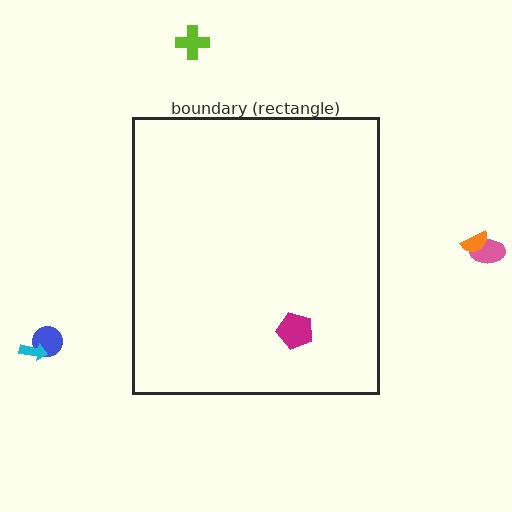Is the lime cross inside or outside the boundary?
Outside.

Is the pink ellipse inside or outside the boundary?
Outside.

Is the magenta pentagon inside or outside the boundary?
Inside.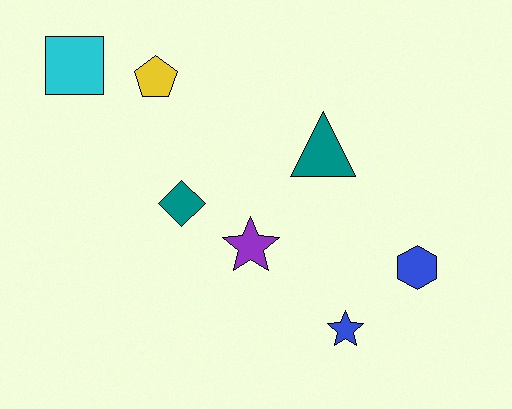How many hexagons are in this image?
There is 1 hexagon.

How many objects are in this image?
There are 7 objects.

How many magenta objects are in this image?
There are no magenta objects.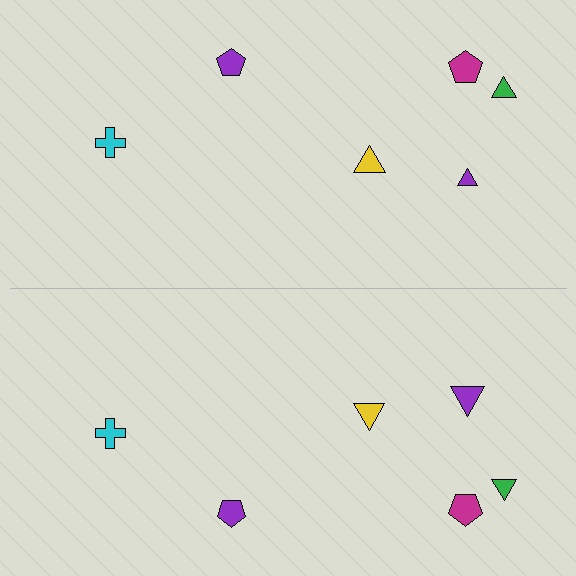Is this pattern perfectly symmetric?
No, the pattern is not perfectly symmetric. The purple triangle on the bottom side has a different size than its mirror counterpart.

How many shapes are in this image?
There are 12 shapes in this image.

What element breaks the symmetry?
The purple triangle on the bottom side has a different size than its mirror counterpart.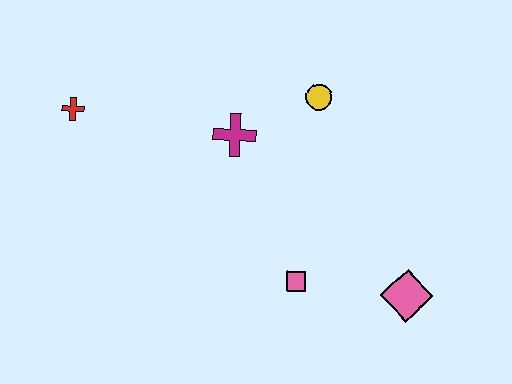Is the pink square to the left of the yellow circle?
Yes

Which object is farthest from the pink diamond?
The red cross is farthest from the pink diamond.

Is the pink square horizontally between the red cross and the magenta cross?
No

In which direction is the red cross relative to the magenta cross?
The red cross is to the left of the magenta cross.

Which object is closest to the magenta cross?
The yellow circle is closest to the magenta cross.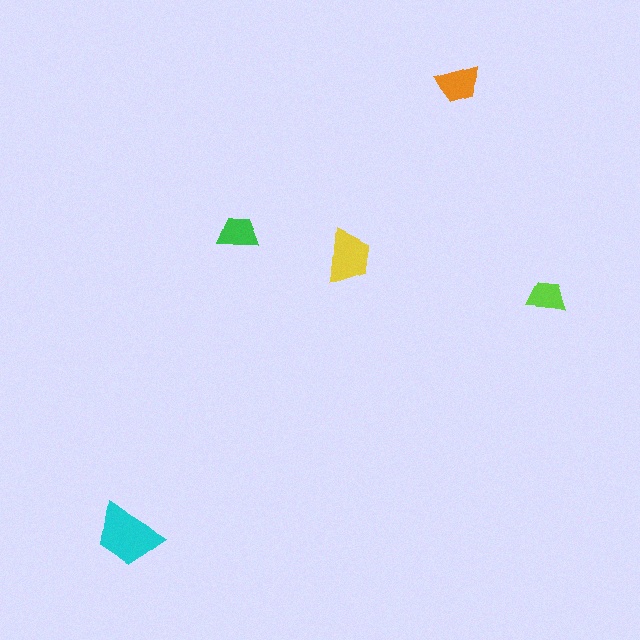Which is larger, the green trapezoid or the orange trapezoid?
The orange one.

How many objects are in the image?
There are 5 objects in the image.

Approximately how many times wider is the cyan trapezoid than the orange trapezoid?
About 1.5 times wider.